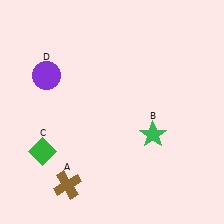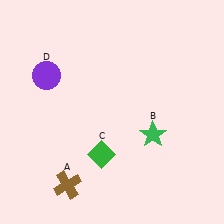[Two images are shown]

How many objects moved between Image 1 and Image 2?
1 object moved between the two images.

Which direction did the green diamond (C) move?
The green diamond (C) moved right.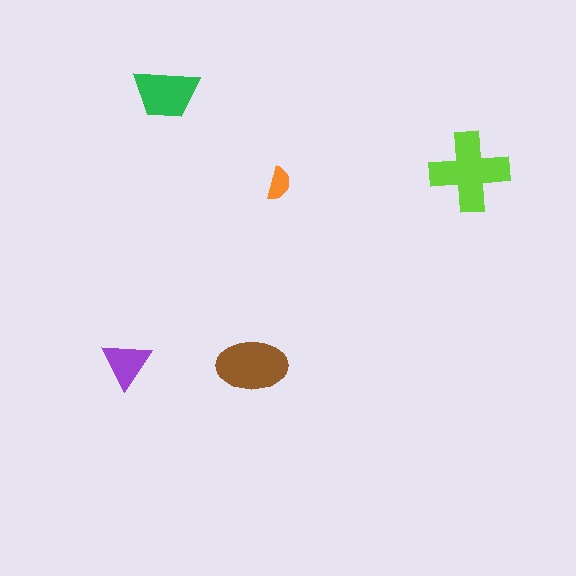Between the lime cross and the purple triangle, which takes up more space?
The lime cross.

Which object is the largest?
The lime cross.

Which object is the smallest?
The orange semicircle.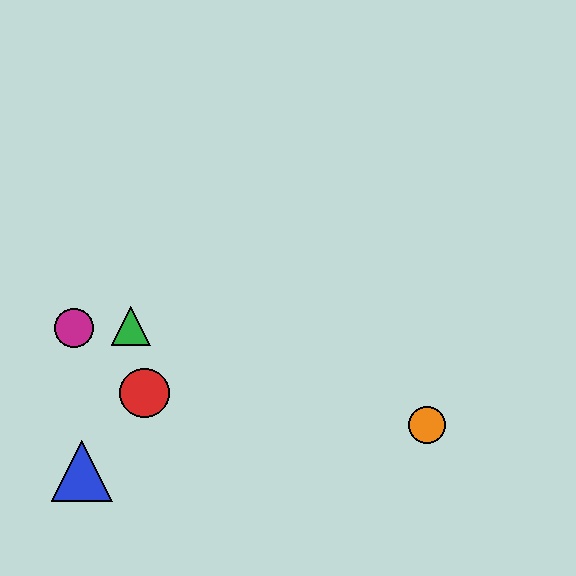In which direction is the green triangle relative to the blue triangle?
The green triangle is above the blue triangle.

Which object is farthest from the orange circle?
The magenta circle is farthest from the orange circle.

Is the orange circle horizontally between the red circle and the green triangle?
No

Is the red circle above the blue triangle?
Yes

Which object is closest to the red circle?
The green triangle is closest to the red circle.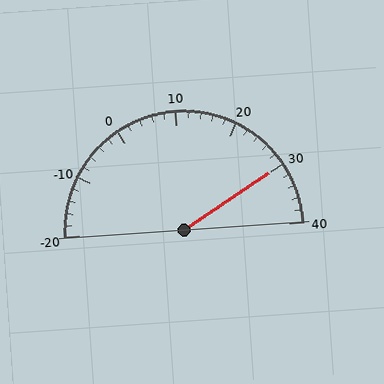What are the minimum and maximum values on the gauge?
The gauge ranges from -20 to 40.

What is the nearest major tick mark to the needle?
The nearest major tick mark is 30.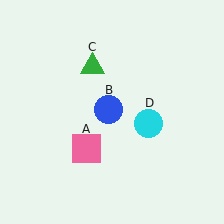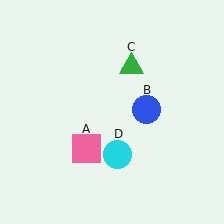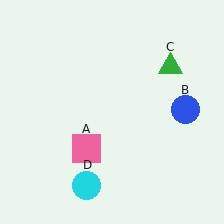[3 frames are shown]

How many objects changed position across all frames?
3 objects changed position: blue circle (object B), green triangle (object C), cyan circle (object D).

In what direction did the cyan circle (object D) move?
The cyan circle (object D) moved down and to the left.